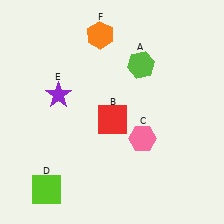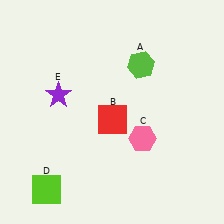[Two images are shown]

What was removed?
The orange hexagon (F) was removed in Image 2.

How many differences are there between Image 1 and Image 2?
There is 1 difference between the two images.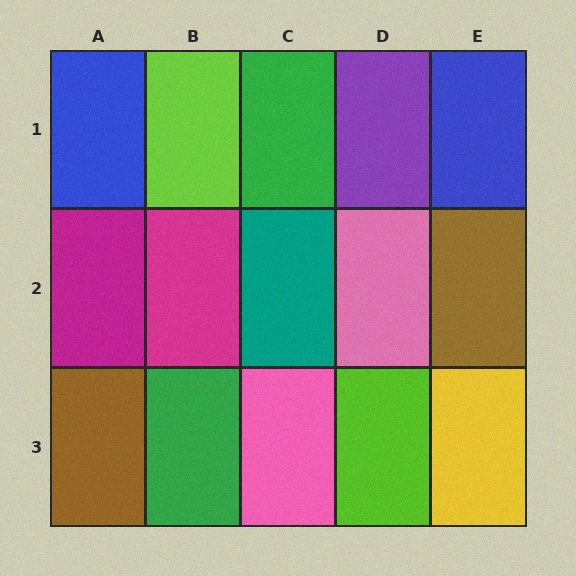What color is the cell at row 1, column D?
Purple.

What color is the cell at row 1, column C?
Green.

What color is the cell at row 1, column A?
Blue.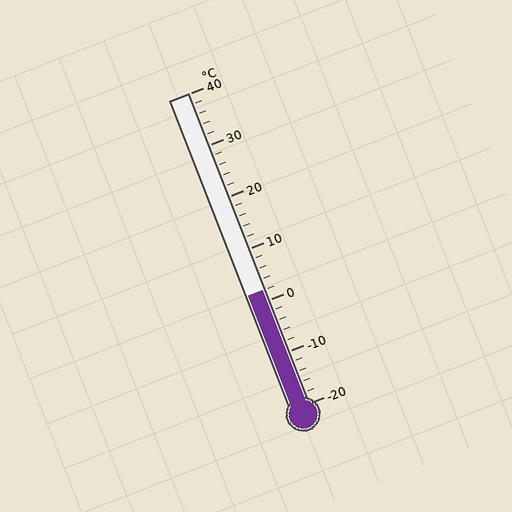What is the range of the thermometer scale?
The thermometer scale ranges from -20°C to 40°C.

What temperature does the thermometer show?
The thermometer shows approximately 2°C.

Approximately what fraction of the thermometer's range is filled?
The thermometer is filled to approximately 35% of its range.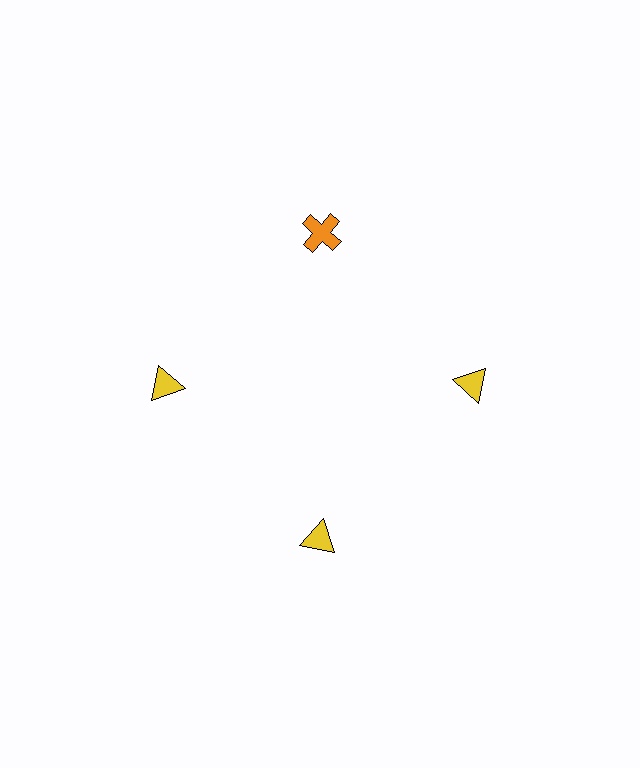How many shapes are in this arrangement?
There are 4 shapes arranged in a ring pattern.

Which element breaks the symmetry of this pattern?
The orange cross at roughly the 12 o'clock position breaks the symmetry. All other shapes are yellow triangles.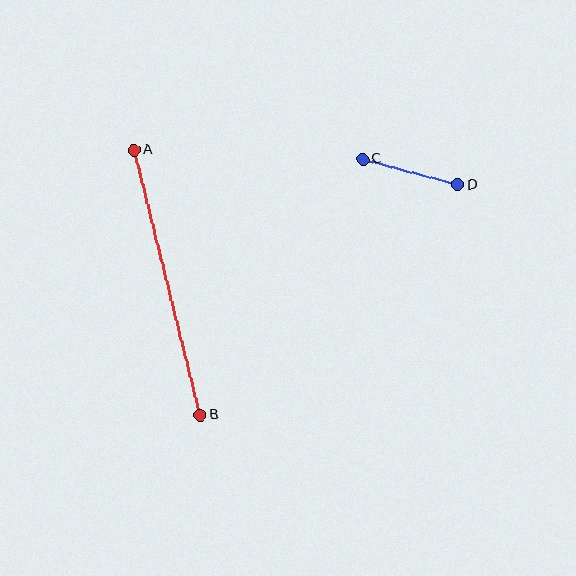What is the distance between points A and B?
The distance is approximately 273 pixels.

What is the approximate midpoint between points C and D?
The midpoint is at approximately (410, 172) pixels.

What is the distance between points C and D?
The distance is approximately 99 pixels.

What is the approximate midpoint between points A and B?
The midpoint is at approximately (167, 283) pixels.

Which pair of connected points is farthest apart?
Points A and B are farthest apart.